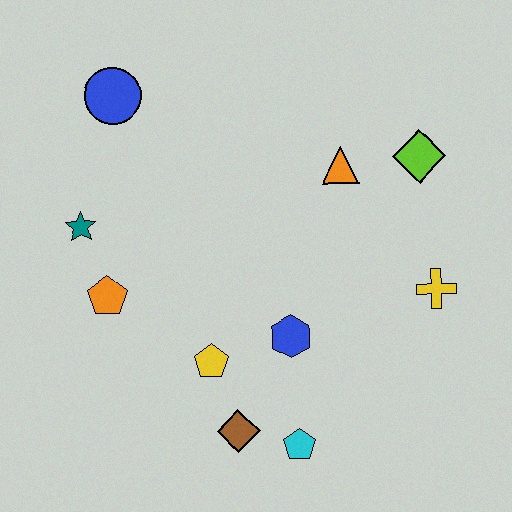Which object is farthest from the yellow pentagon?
The lime diamond is farthest from the yellow pentagon.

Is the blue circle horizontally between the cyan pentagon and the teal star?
Yes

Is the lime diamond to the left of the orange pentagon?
No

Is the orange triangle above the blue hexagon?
Yes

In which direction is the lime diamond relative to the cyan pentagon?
The lime diamond is above the cyan pentagon.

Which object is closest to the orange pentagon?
The teal star is closest to the orange pentagon.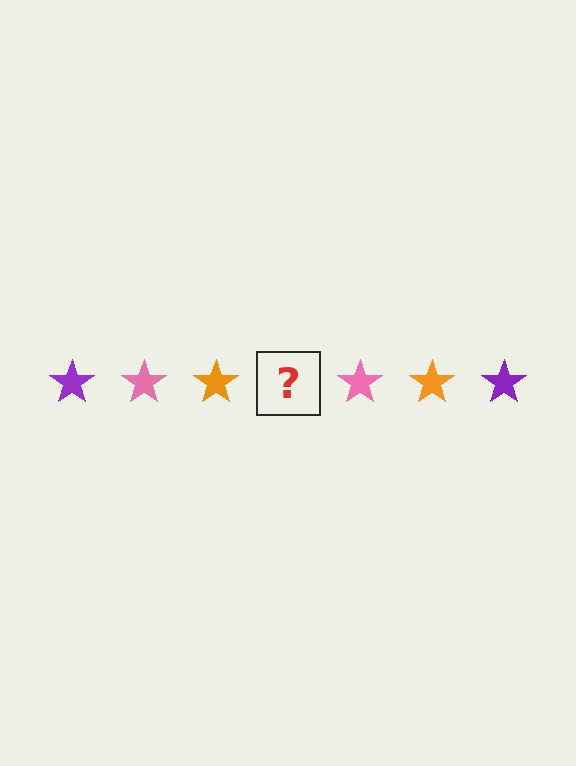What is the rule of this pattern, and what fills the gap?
The rule is that the pattern cycles through purple, pink, orange stars. The gap should be filled with a purple star.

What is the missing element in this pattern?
The missing element is a purple star.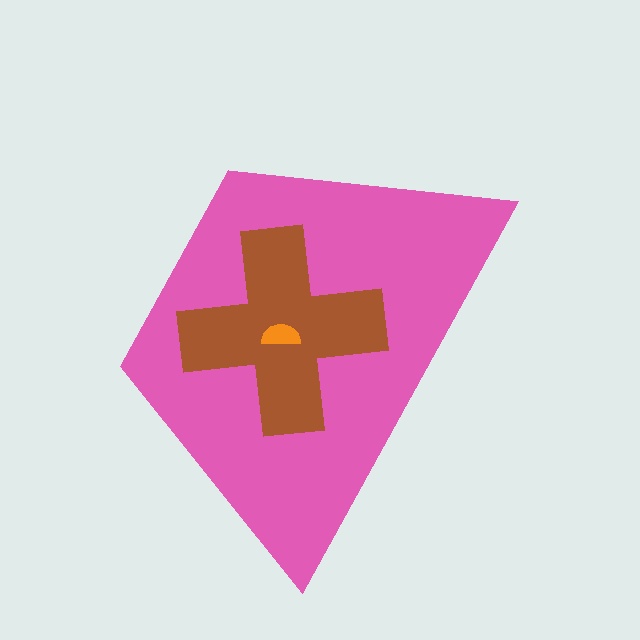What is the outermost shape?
The pink trapezoid.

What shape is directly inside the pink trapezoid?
The brown cross.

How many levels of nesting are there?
3.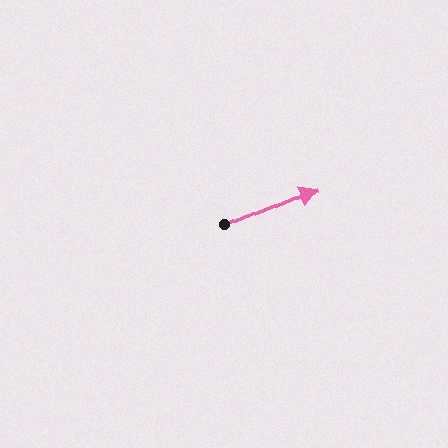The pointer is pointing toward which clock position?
Roughly 2 o'clock.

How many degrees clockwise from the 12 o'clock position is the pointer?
Approximately 67 degrees.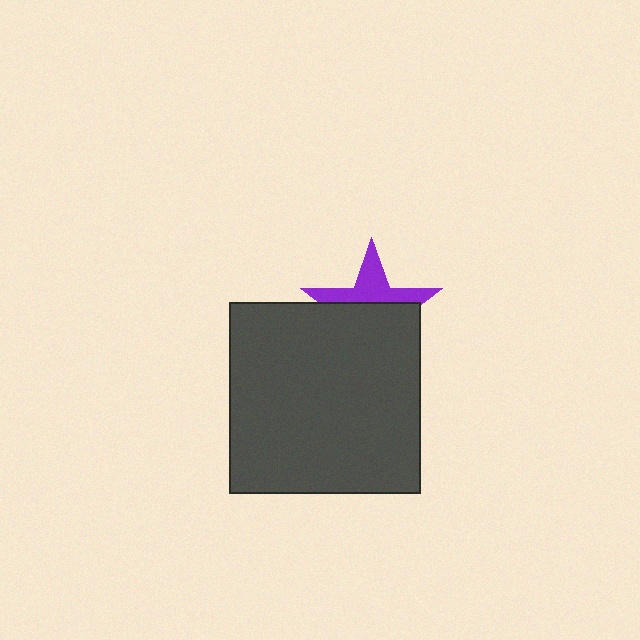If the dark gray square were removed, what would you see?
You would see the complete purple star.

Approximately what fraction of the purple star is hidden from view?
Roughly 60% of the purple star is hidden behind the dark gray square.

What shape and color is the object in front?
The object in front is a dark gray square.